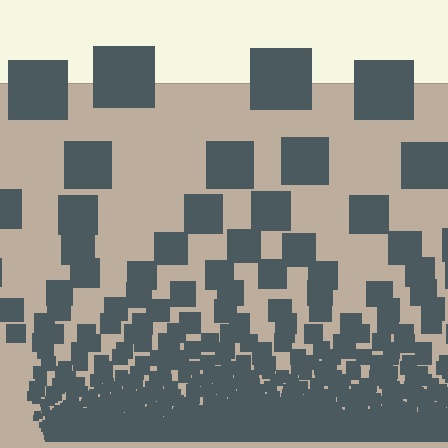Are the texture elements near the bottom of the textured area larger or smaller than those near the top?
Smaller. The gradient is inverted — elements near the bottom are smaller and denser.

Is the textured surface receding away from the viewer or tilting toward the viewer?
The surface appears to tilt toward the viewer. Texture elements get larger and sparser toward the top.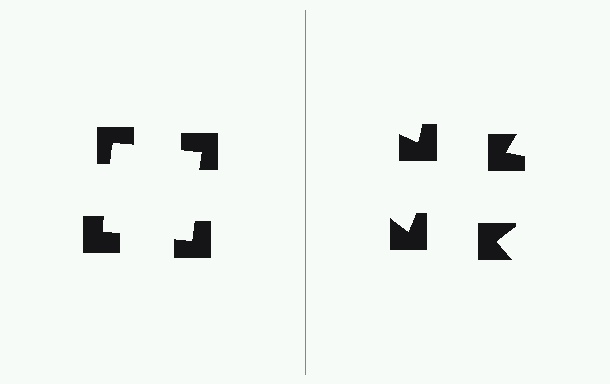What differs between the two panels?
The notched squares are positioned identically on both sides; only the wedge orientations differ. On the left they align to a square; on the right they are misaligned.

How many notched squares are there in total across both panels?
8 — 4 on each side.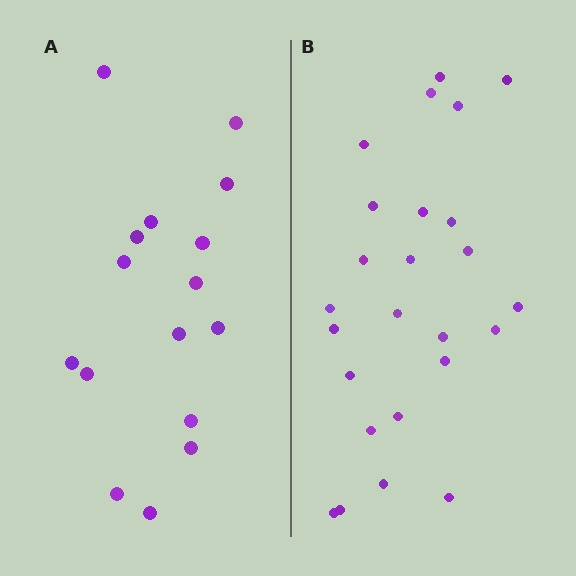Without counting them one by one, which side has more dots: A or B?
Region B (the right region) has more dots.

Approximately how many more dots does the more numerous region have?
Region B has roughly 8 or so more dots than region A.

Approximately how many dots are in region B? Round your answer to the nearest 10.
About 20 dots. (The exact count is 25, which rounds to 20.)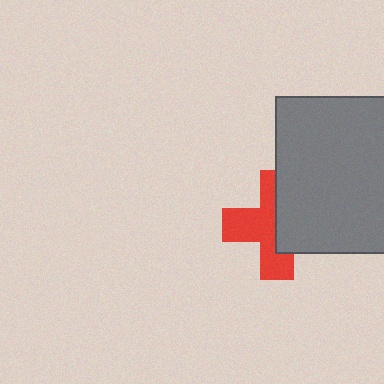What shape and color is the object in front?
The object in front is a gray rectangle.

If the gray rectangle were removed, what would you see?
You would see the complete red cross.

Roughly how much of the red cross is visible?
About half of it is visible (roughly 56%).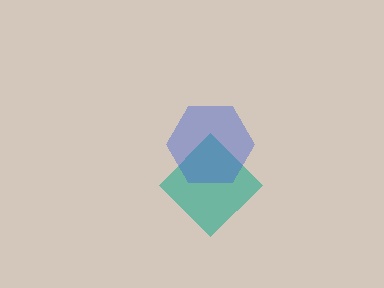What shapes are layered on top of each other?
The layered shapes are: a teal diamond, a blue hexagon.